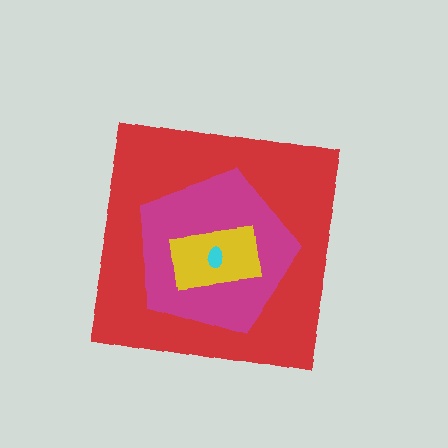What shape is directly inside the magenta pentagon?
The yellow rectangle.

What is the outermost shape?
The red square.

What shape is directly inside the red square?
The magenta pentagon.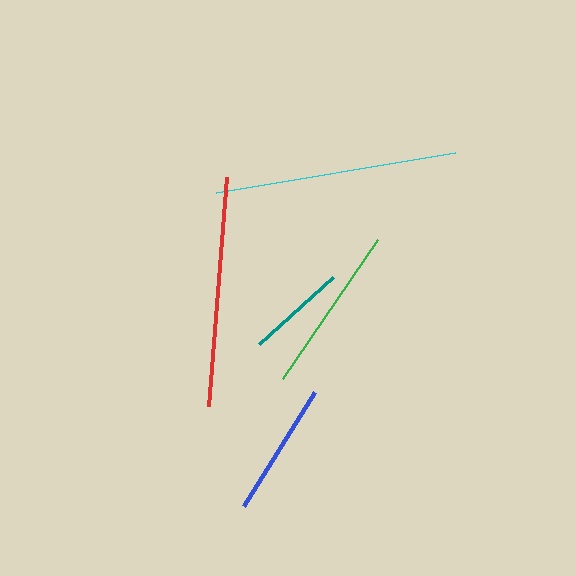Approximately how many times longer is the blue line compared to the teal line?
The blue line is approximately 1.3 times the length of the teal line.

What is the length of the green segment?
The green segment is approximately 168 pixels long.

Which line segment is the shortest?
The teal line is the shortest at approximately 100 pixels.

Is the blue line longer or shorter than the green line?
The green line is longer than the blue line.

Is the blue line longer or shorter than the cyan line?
The cyan line is longer than the blue line.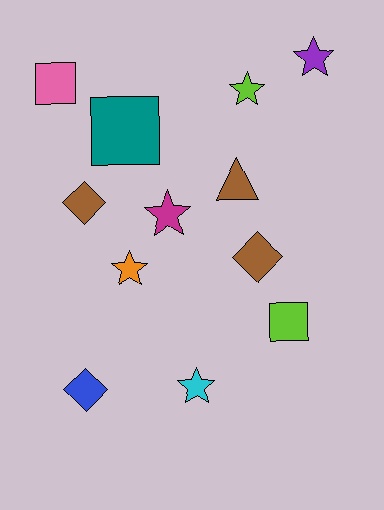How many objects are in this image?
There are 12 objects.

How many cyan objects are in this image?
There is 1 cyan object.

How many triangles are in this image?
There is 1 triangle.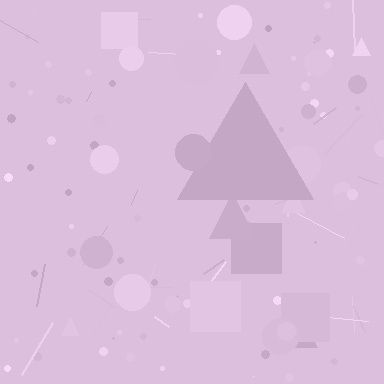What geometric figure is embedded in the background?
A triangle is embedded in the background.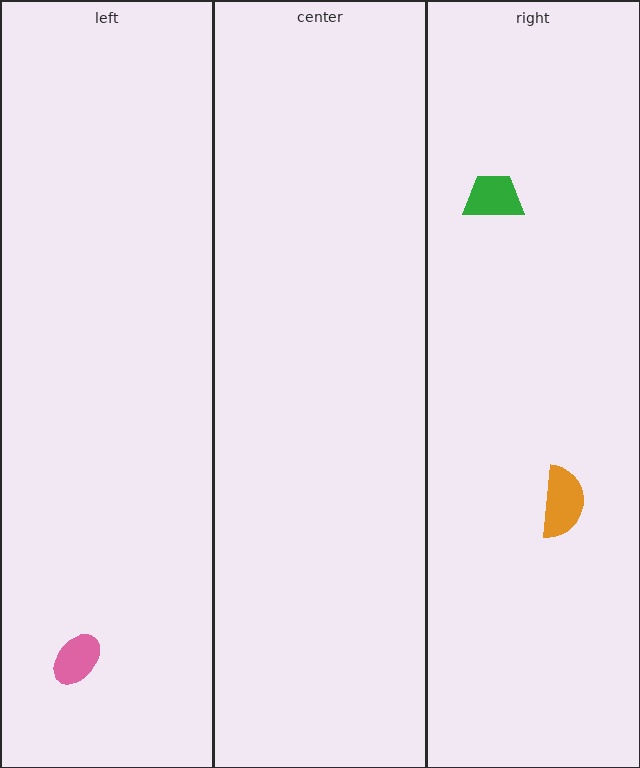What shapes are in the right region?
The green trapezoid, the orange semicircle.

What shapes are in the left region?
The pink ellipse.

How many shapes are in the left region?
1.